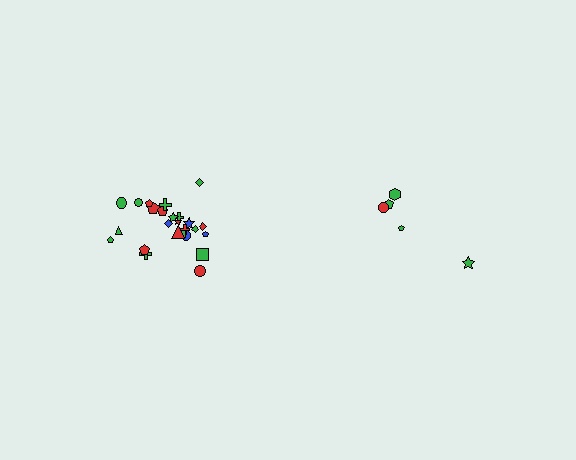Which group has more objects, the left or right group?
The left group.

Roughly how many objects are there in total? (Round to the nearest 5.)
Roughly 30 objects in total.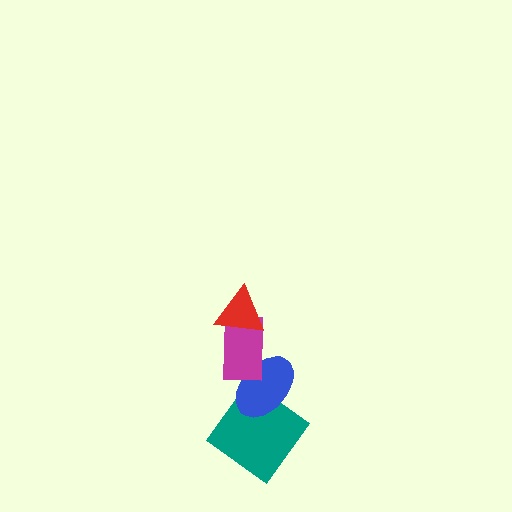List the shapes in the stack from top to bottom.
From top to bottom: the red triangle, the magenta rectangle, the blue ellipse, the teal diamond.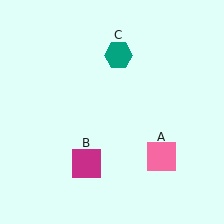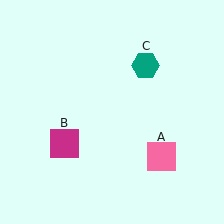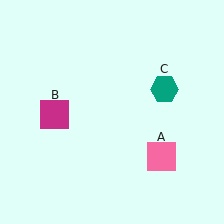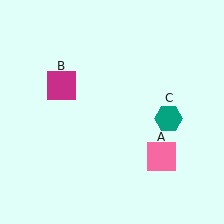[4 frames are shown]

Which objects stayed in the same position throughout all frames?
Pink square (object A) remained stationary.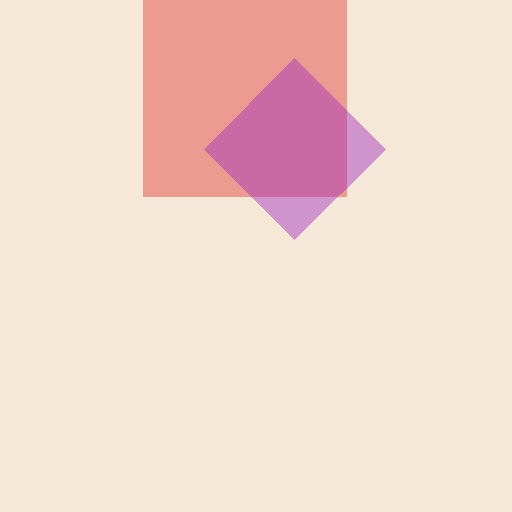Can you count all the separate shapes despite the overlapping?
Yes, there are 2 separate shapes.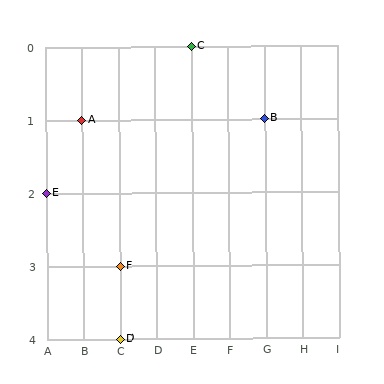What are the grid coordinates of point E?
Point E is at grid coordinates (A, 2).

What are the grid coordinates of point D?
Point D is at grid coordinates (C, 4).